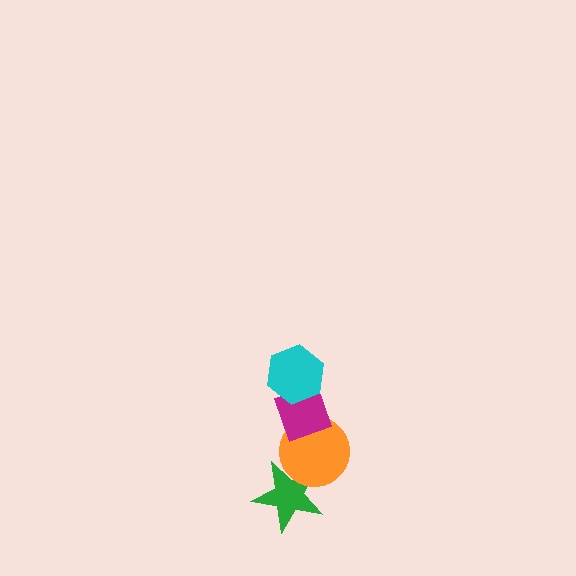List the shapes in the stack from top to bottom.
From top to bottom: the cyan hexagon, the magenta diamond, the orange circle, the green star.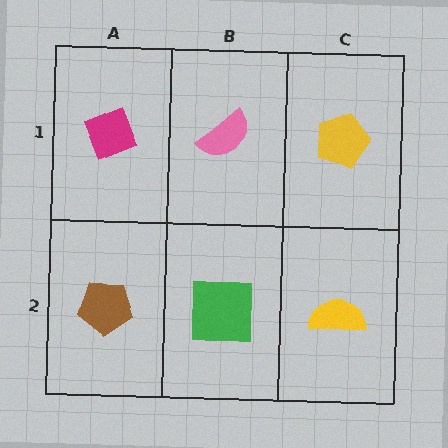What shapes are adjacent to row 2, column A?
A magenta diamond (row 1, column A), a green square (row 2, column B).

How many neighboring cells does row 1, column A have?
2.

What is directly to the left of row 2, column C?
A green square.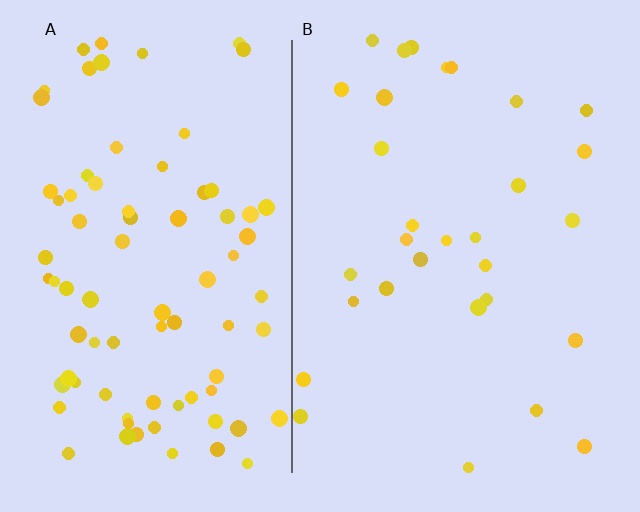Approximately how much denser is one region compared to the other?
Approximately 2.7× — region A over region B.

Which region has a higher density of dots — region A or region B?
A (the left).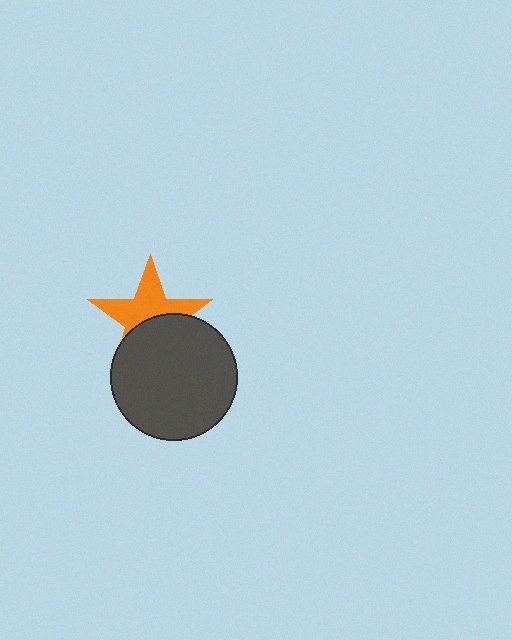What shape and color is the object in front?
The object in front is a dark gray circle.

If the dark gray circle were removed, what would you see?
You would see the complete orange star.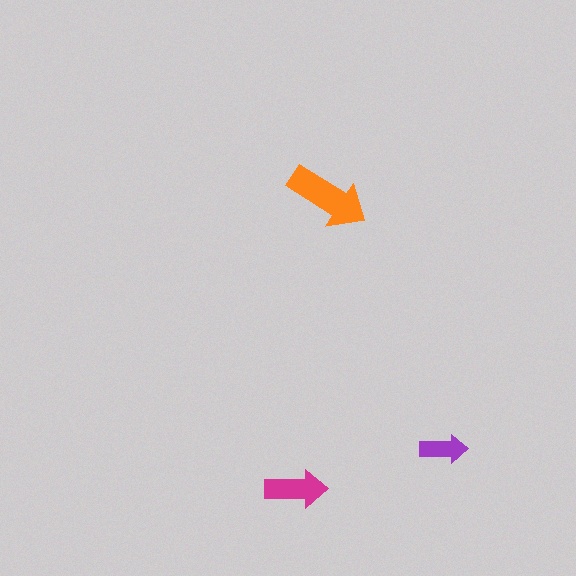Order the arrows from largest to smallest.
the orange one, the magenta one, the purple one.